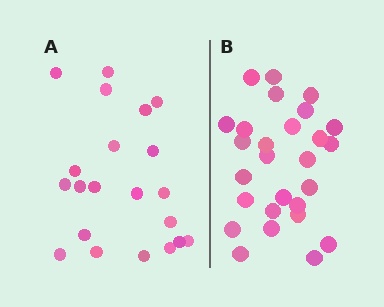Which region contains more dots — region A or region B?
Region B (the right region) has more dots.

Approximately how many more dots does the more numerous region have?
Region B has about 6 more dots than region A.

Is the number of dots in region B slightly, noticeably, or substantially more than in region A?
Region B has noticeably more, but not dramatically so. The ratio is roughly 1.3 to 1.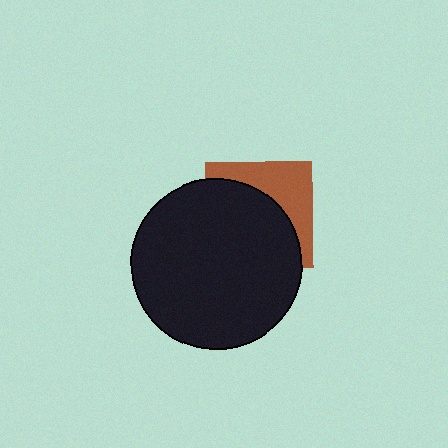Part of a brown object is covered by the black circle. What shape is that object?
It is a square.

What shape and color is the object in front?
The object in front is a black circle.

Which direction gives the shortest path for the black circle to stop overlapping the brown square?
Moving toward the lower-left gives the shortest separation.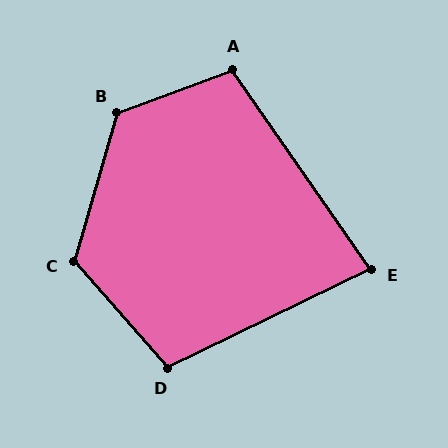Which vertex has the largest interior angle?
B, at approximately 126 degrees.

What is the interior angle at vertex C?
Approximately 123 degrees (obtuse).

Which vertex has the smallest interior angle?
E, at approximately 81 degrees.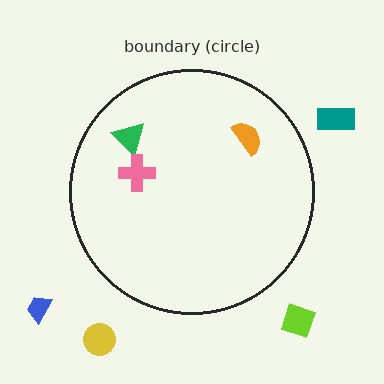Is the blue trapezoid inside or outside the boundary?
Outside.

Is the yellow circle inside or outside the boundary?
Outside.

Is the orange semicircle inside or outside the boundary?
Inside.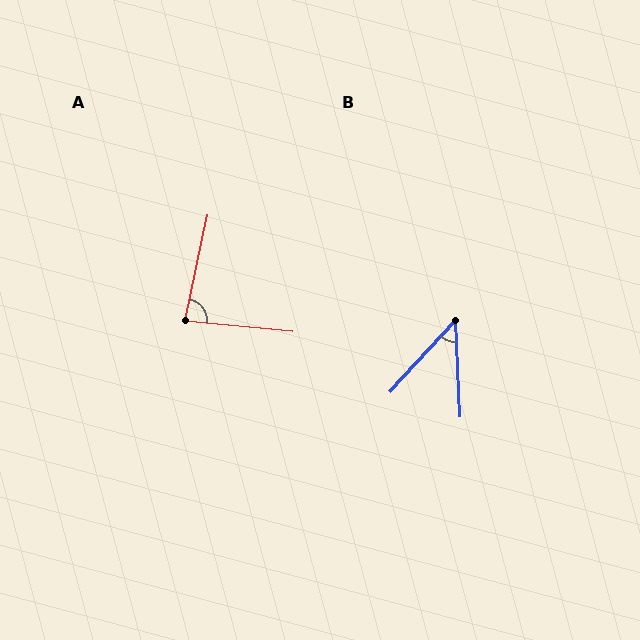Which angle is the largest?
A, at approximately 84 degrees.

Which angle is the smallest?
B, at approximately 45 degrees.